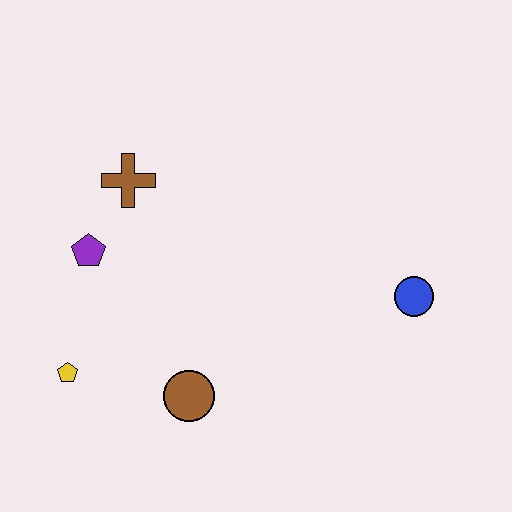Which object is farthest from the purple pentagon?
The blue circle is farthest from the purple pentagon.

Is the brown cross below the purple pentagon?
No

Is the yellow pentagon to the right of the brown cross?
No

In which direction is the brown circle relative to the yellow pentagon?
The brown circle is to the right of the yellow pentagon.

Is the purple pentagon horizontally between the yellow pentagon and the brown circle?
Yes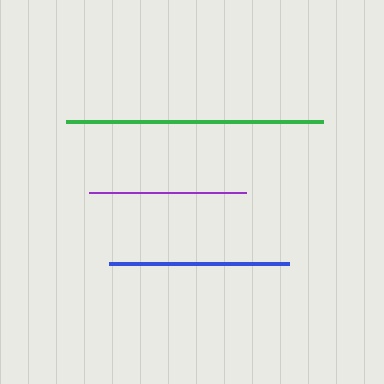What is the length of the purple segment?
The purple segment is approximately 157 pixels long.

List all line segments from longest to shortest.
From longest to shortest: green, blue, purple.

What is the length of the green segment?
The green segment is approximately 257 pixels long.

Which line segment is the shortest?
The purple line is the shortest at approximately 157 pixels.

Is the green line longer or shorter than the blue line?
The green line is longer than the blue line.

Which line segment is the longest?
The green line is the longest at approximately 257 pixels.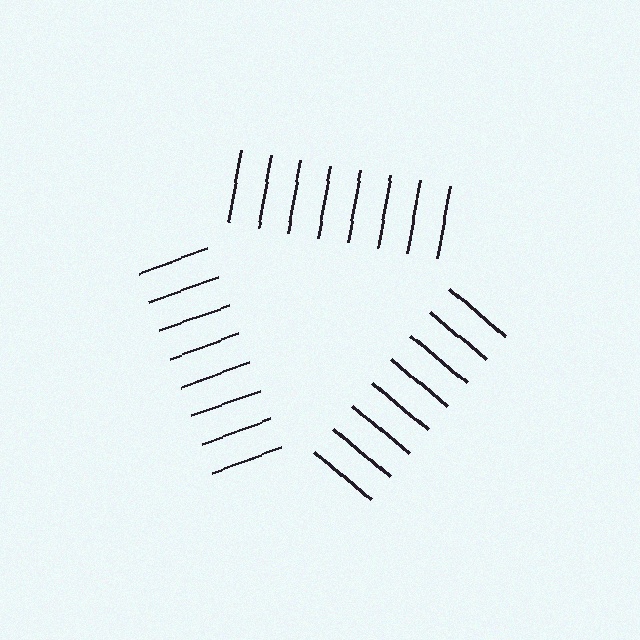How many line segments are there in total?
24 — 8 along each of the 3 edges.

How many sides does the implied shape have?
3 sides — the line-ends trace a triangle.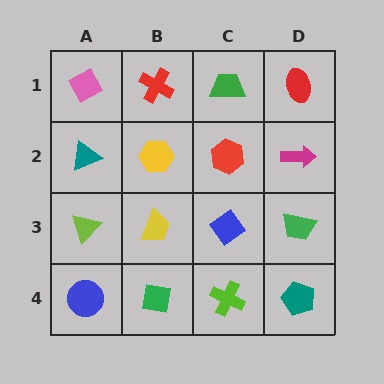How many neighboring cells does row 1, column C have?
3.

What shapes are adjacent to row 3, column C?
A red hexagon (row 2, column C), a lime cross (row 4, column C), a yellow trapezoid (row 3, column B), a green trapezoid (row 3, column D).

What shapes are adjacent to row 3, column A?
A teal triangle (row 2, column A), a blue circle (row 4, column A), a yellow trapezoid (row 3, column B).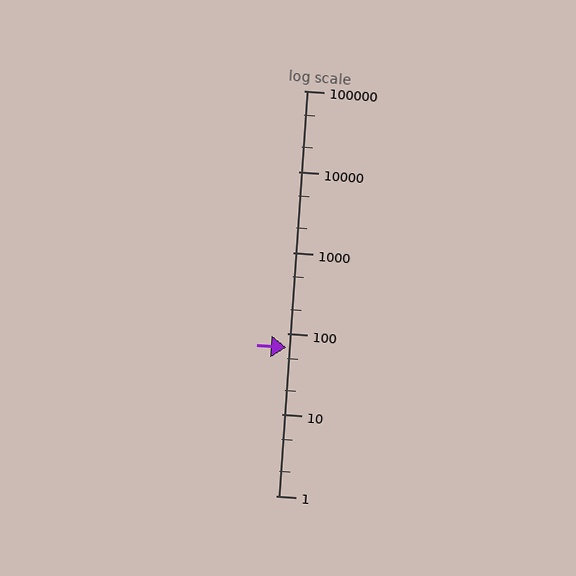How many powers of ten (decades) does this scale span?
The scale spans 5 decades, from 1 to 100000.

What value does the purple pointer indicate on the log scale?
The pointer indicates approximately 68.